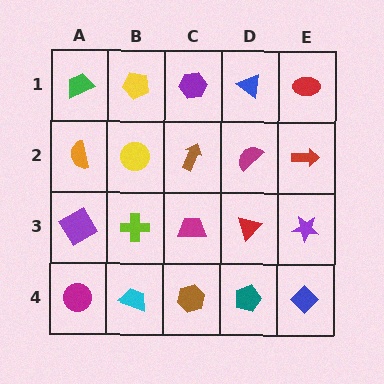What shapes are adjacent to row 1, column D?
A magenta semicircle (row 2, column D), a purple hexagon (row 1, column C), a red ellipse (row 1, column E).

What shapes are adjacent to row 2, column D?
A blue triangle (row 1, column D), a red triangle (row 3, column D), a brown arrow (row 2, column C), a red arrow (row 2, column E).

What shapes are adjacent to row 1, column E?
A red arrow (row 2, column E), a blue triangle (row 1, column D).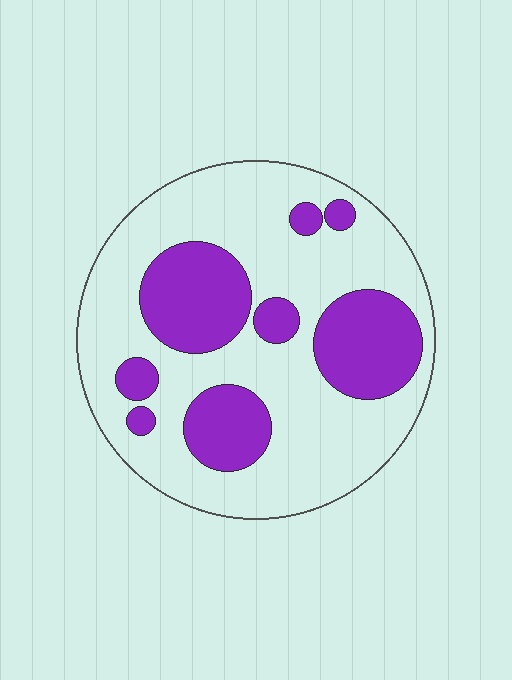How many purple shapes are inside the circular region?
8.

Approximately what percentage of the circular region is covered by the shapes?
Approximately 30%.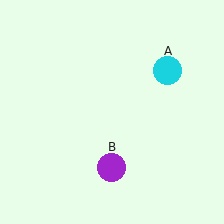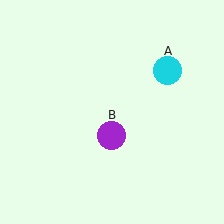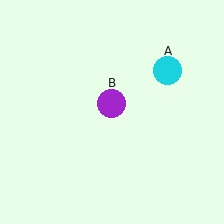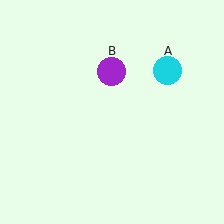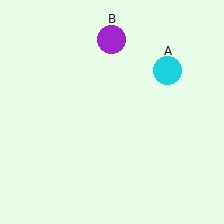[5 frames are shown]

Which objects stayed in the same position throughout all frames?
Cyan circle (object A) remained stationary.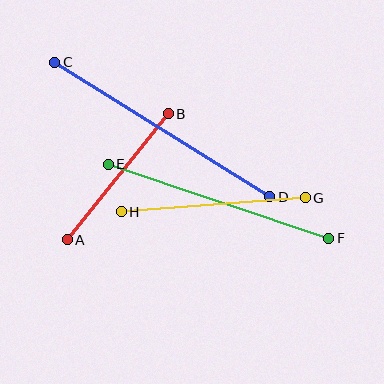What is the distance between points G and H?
The distance is approximately 185 pixels.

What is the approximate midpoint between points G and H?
The midpoint is at approximately (213, 205) pixels.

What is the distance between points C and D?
The distance is approximately 254 pixels.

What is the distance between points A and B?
The distance is approximately 162 pixels.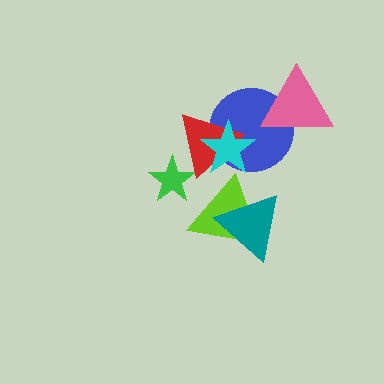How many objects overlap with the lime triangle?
1 object overlaps with the lime triangle.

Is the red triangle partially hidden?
Yes, it is partially covered by another shape.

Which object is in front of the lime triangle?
The teal triangle is in front of the lime triangle.